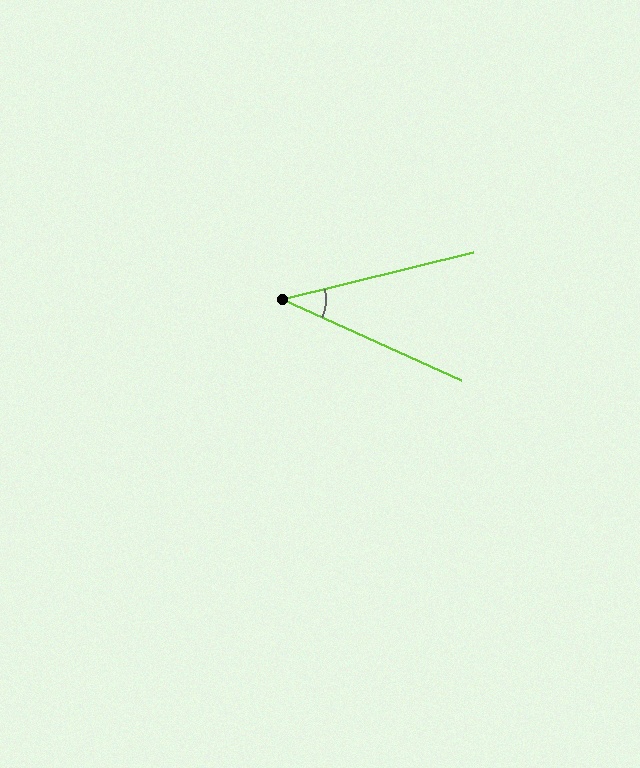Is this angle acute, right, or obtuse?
It is acute.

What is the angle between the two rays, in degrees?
Approximately 38 degrees.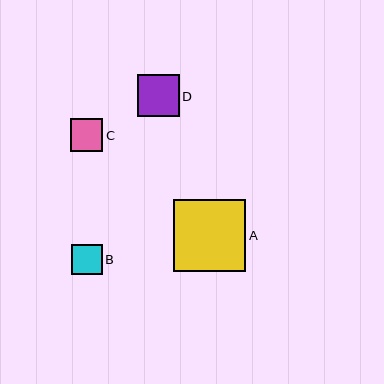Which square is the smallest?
Square B is the smallest with a size of approximately 30 pixels.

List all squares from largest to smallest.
From largest to smallest: A, D, C, B.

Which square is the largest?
Square A is the largest with a size of approximately 72 pixels.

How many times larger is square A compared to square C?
Square A is approximately 2.2 times the size of square C.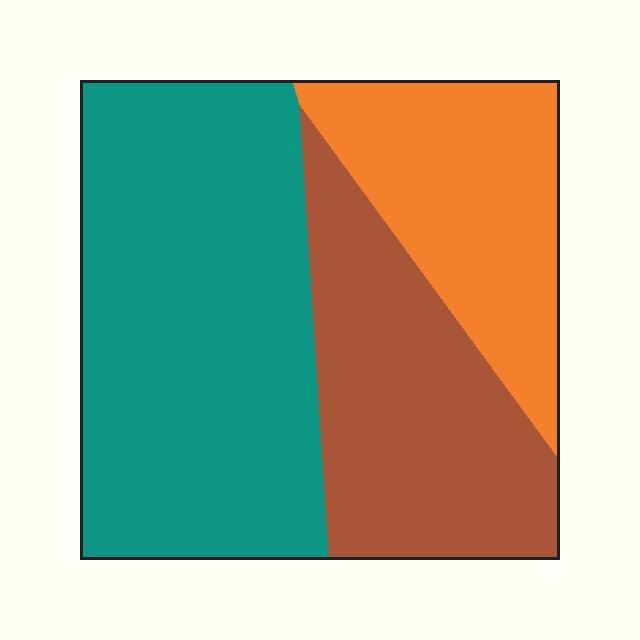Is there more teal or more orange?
Teal.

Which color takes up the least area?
Orange, at roughly 25%.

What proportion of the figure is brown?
Brown takes up about one quarter (1/4) of the figure.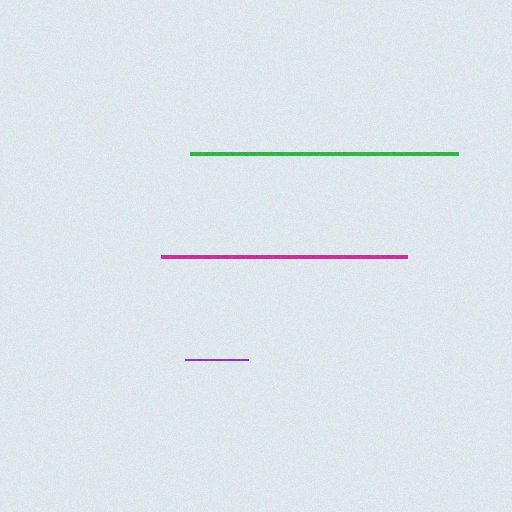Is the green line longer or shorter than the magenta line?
The green line is longer than the magenta line.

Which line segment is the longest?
The green line is the longest at approximately 268 pixels.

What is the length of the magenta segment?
The magenta segment is approximately 246 pixels long.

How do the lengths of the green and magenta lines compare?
The green and magenta lines are approximately the same length.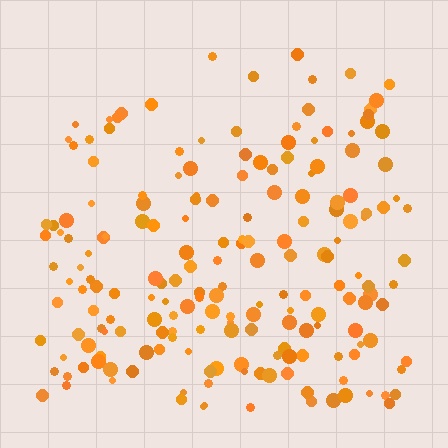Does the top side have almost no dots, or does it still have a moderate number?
Still a moderate number, just noticeably fewer than the bottom.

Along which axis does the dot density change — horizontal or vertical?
Vertical.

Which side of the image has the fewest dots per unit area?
The top.